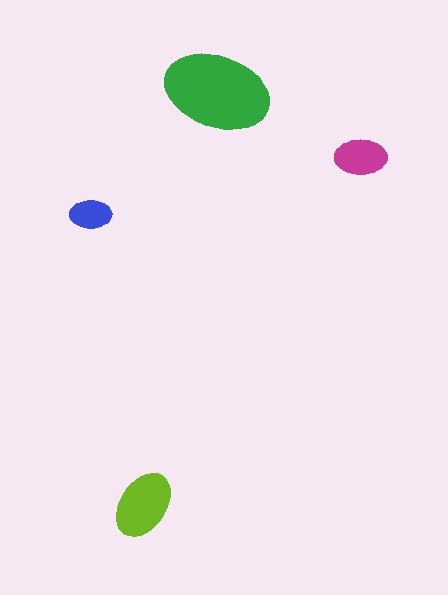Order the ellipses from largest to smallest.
the green one, the lime one, the magenta one, the blue one.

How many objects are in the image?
There are 4 objects in the image.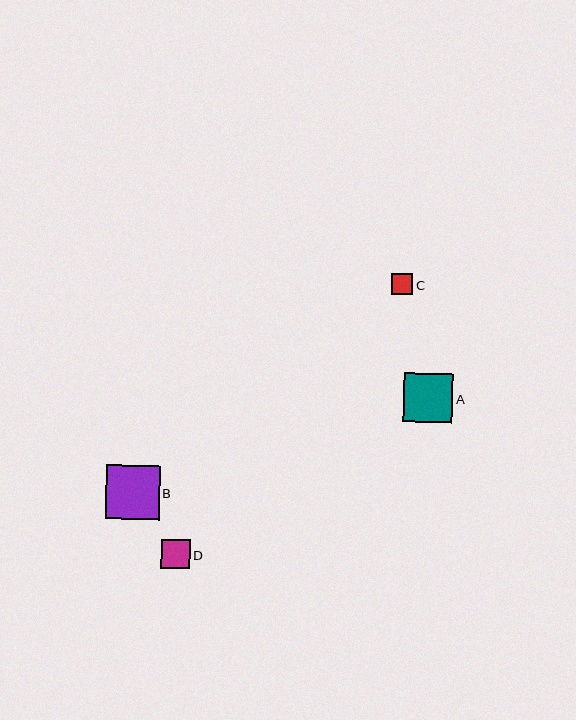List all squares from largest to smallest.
From largest to smallest: B, A, D, C.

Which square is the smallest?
Square C is the smallest with a size of approximately 21 pixels.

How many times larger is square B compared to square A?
Square B is approximately 1.1 times the size of square A.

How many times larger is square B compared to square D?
Square B is approximately 1.9 times the size of square D.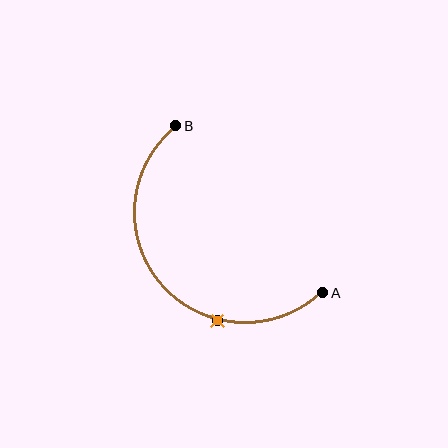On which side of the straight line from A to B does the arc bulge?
The arc bulges below and to the left of the straight line connecting A and B.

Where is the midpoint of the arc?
The arc midpoint is the point on the curve farthest from the straight line joining A and B. It sits below and to the left of that line.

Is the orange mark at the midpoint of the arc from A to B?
No. The orange mark lies on the arc but is closer to endpoint A. The arc midpoint would be at the point on the curve equidistant along the arc from both A and B.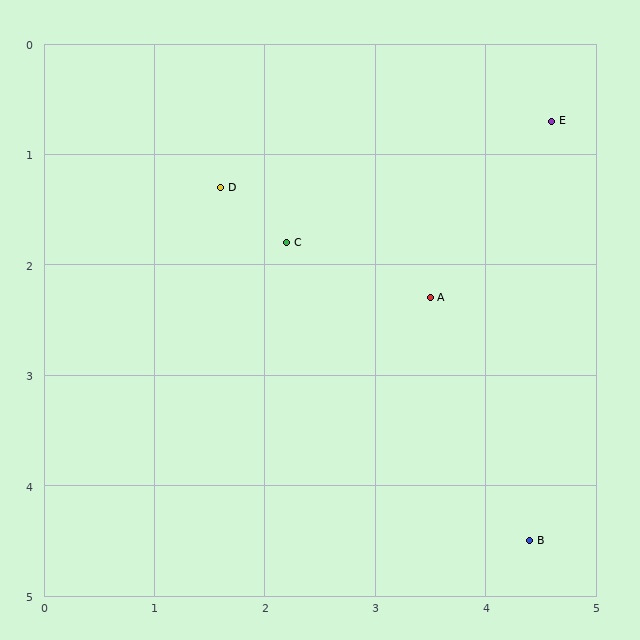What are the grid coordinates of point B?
Point B is at approximately (4.4, 4.5).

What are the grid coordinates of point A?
Point A is at approximately (3.5, 2.3).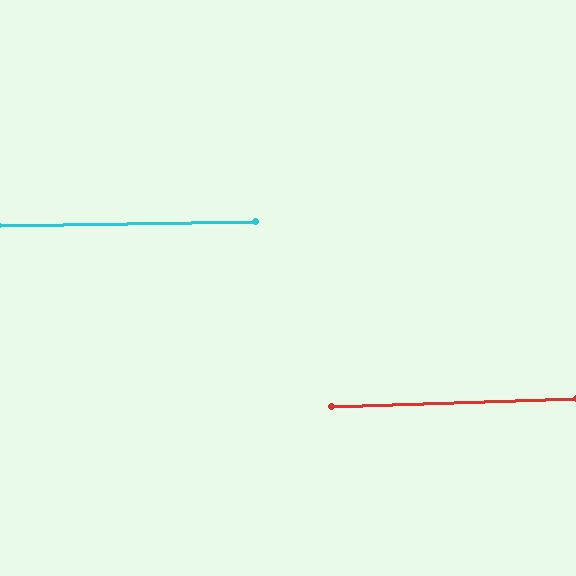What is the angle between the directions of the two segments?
Approximately 1 degree.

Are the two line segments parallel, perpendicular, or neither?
Parallel — their directions differ by only 0.8°.